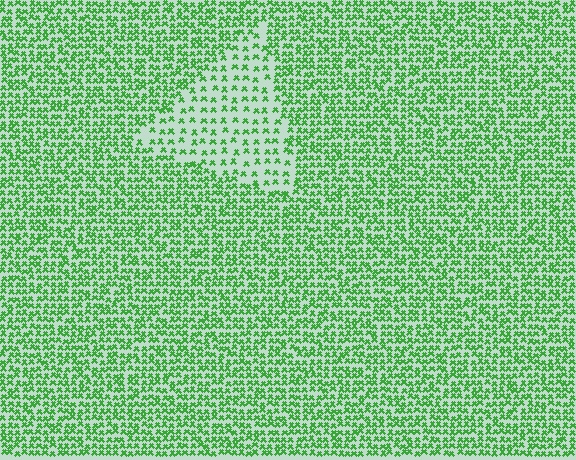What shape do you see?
I see a triangle.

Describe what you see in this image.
The image contains small green elements arranged at two different densities. A triangle-shaped region is visible where the elements are less densely packed than the surrounding area.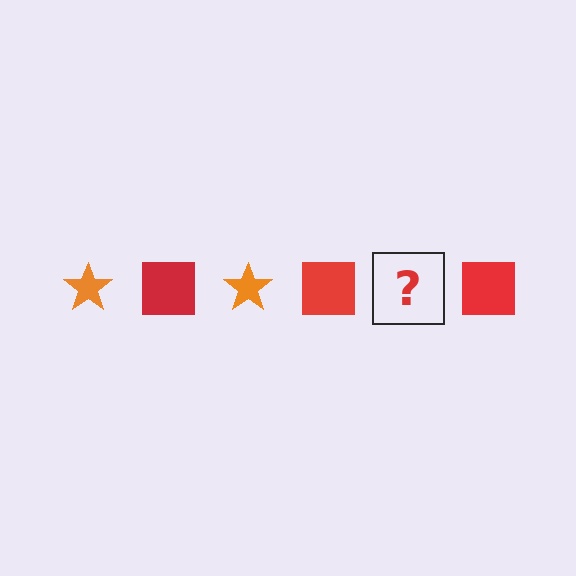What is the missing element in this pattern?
The missing element is an orange star.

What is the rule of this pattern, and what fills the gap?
The rule is that the pattern alternates between orange star and red square. The gap should be filled with an orange star.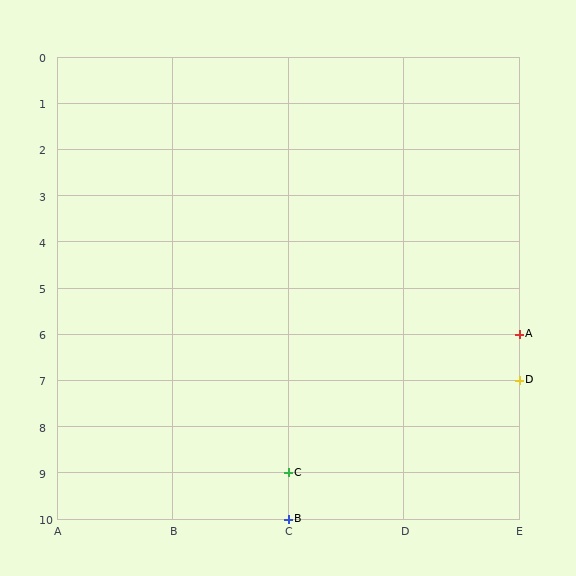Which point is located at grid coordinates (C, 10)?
Point B is at (C, 10).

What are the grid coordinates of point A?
Point A is at grid coordinates (E, 6).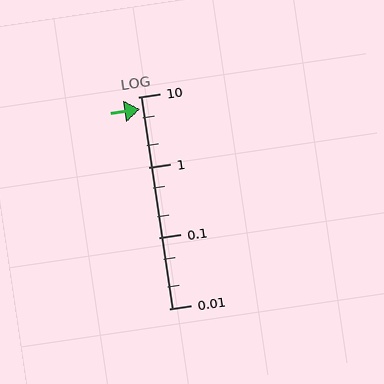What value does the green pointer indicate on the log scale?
The pointer indicates approximately 6.7.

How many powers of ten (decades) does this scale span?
The scale spans 3 decades, from 0.01 to 10.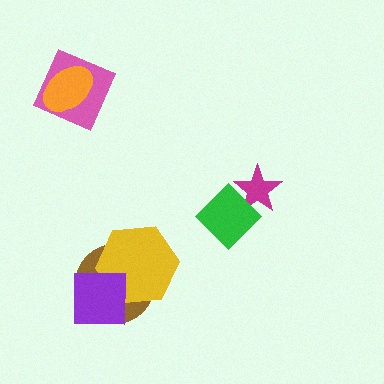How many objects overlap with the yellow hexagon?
2 objects overlap with the yellow hexagon.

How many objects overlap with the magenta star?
1 object overlaps with the magenta star.